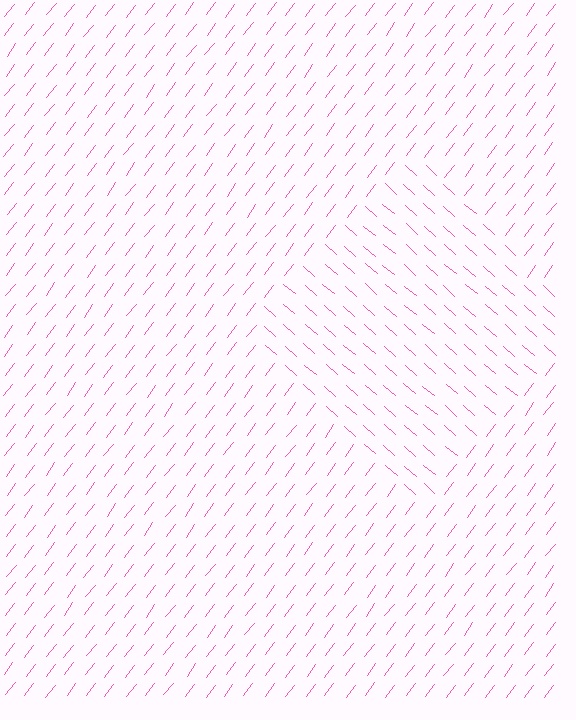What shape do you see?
I see a diamond.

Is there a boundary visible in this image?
Yes, there is a texture boundary formed by a change in line orientation.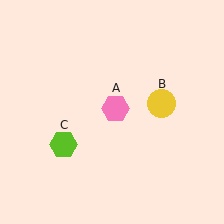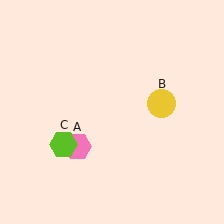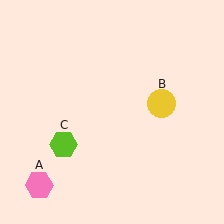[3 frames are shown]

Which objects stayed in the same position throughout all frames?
Yellow circle (object B) and lime hexagon (object C) remained stationary.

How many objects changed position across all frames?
1 object changed position: pink hexagon (object A).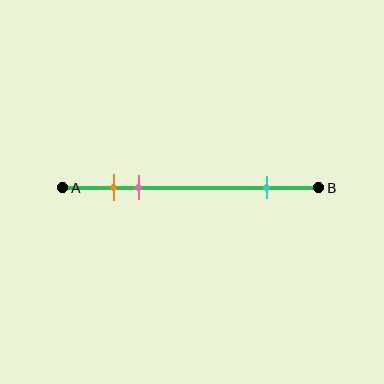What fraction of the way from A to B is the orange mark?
The orange mark is approximately 20% (0.2) of the way from A to B.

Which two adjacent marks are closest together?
The orange and pink marks are the closest adjacent pair.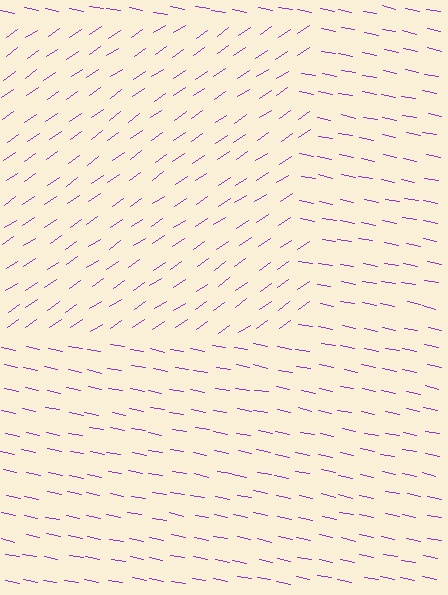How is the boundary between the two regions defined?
The boundary is defined purely by a change in line orientation (approximately 45 degrees difference). All lines are the same color and thickness.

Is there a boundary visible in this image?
Yes, there is a texture boundary formed by a change in line orientation.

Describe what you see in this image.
The image is filled with small purple line segments. A rectangle region in the image has lines oriented differently from the surrounding lines, creating a visible texture boundary.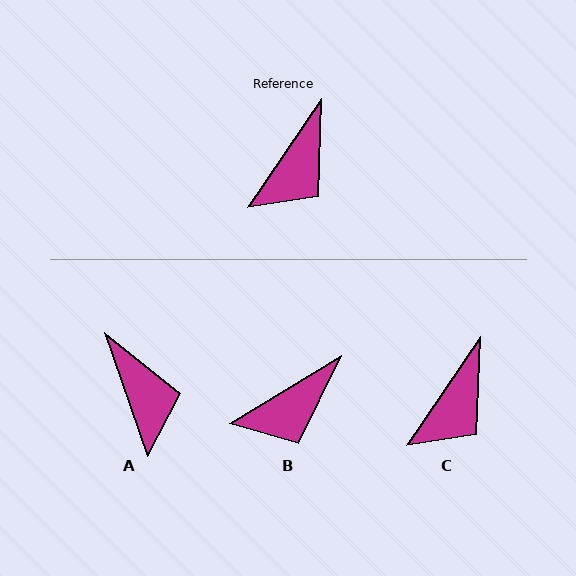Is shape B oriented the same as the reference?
No, it is off by about 24 degrees.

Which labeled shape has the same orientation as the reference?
C.